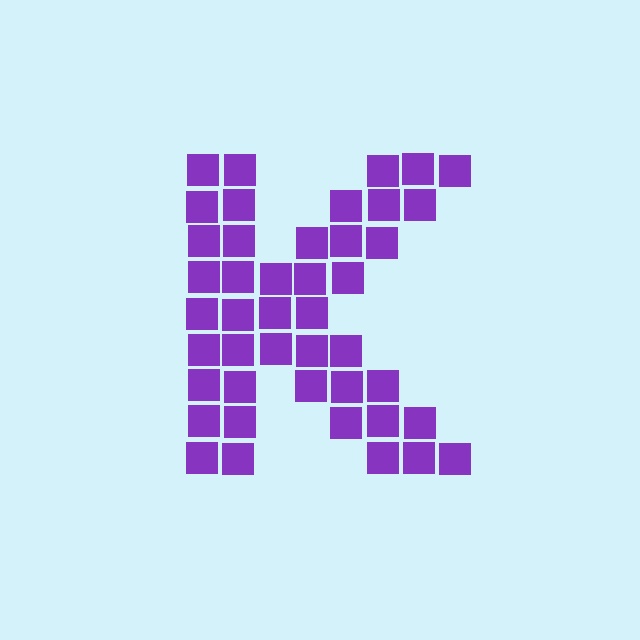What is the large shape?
The large shape is the letter K.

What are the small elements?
The small elements are squares.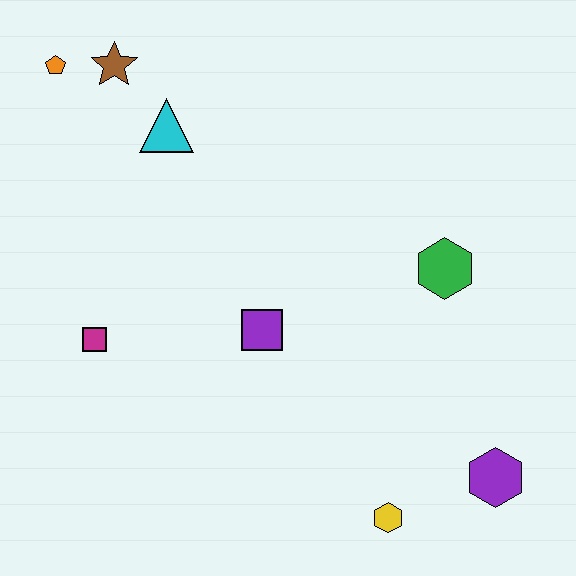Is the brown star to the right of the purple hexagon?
No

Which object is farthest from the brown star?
The purple hexagon is farthest from the brown star.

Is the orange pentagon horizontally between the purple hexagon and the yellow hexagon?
No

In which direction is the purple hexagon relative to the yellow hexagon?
The purple hexagon is to the right of the yellow hexagon.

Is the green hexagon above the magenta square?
Yes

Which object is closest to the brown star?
The orange pentagon is closest to the brown star.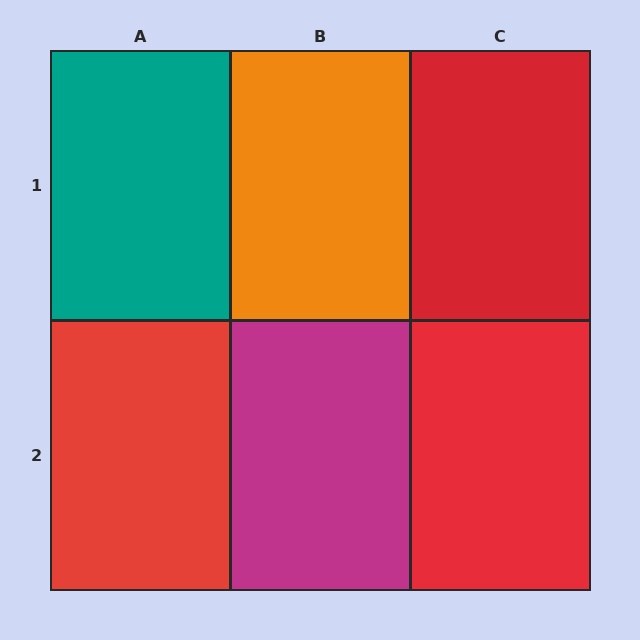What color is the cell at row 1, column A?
Teal.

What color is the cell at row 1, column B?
Orange.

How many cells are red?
3 cells are red.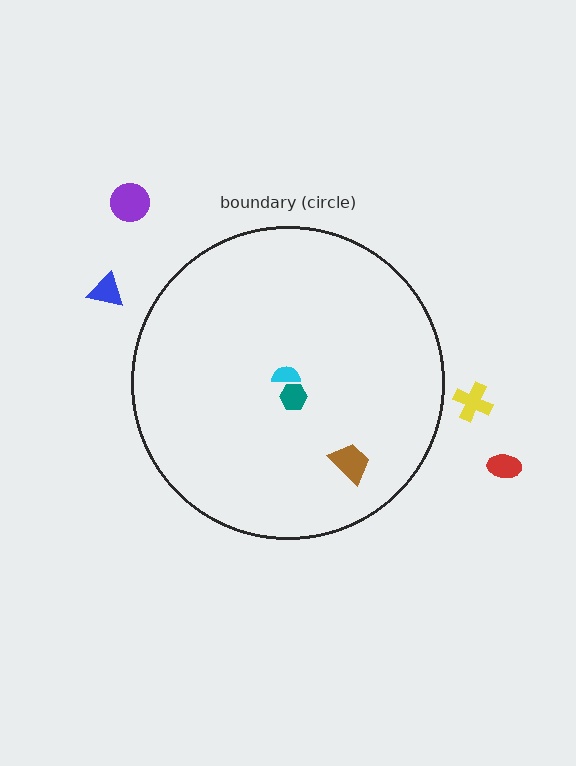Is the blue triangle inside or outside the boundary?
Outside.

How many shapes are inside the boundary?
3 inside, 4 outside.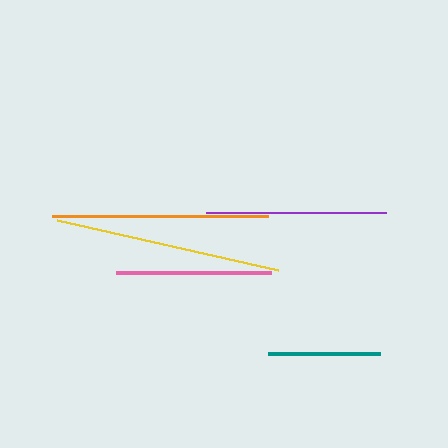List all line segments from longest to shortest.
From longest to shortest: yellow, orange, purple, pink, teal.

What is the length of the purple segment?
The purple segment is approximately 180 pixels long.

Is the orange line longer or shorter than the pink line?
The orange line is longer than the pink line.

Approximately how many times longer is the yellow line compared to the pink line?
The yellow line is approximately 1.5 times the length of the pink line.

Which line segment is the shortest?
The teal line is the shortest at approximately 112 pixels.